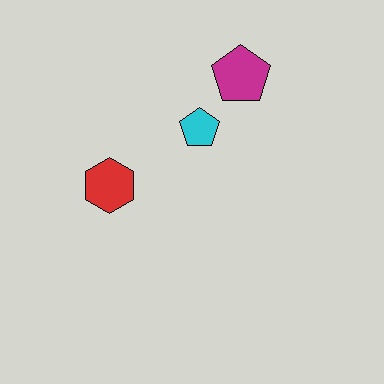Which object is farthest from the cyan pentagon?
The red hexagon is farthest from the cyan pentagon.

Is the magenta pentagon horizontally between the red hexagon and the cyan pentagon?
No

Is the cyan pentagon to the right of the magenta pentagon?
No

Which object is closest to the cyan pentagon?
The magenta pentagon is closest to the cyan pentagon.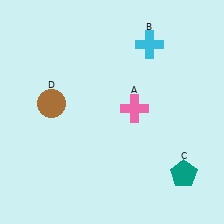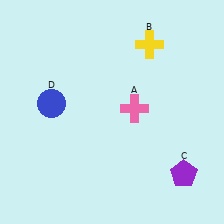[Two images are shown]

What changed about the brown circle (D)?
In Image 1, D is brown. In Image 2, it changed to blue.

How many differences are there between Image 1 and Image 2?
There are 3 differences between the two images.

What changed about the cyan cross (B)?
In Image 1, B is cyan. In Image 2, it changed to yellow.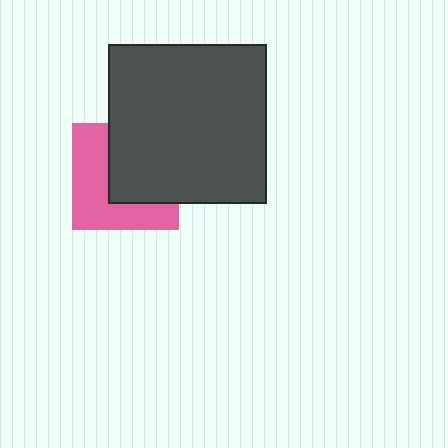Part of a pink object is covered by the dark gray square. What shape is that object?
It is a square.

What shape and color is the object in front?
The object in front is a dark gray square.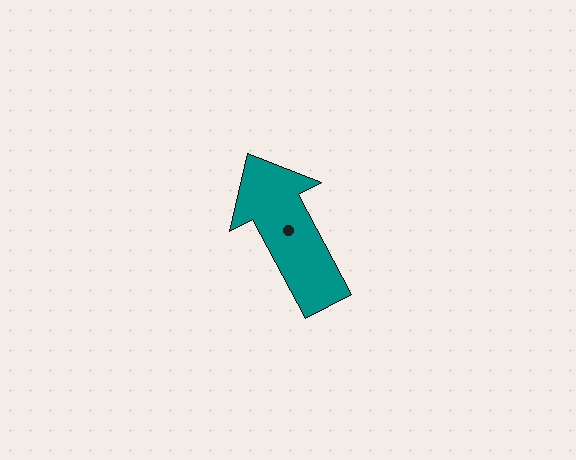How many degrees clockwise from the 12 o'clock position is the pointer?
Approximately 332 degrees.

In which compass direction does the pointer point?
Northwest.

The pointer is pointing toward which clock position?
Roughly 11 o'clock.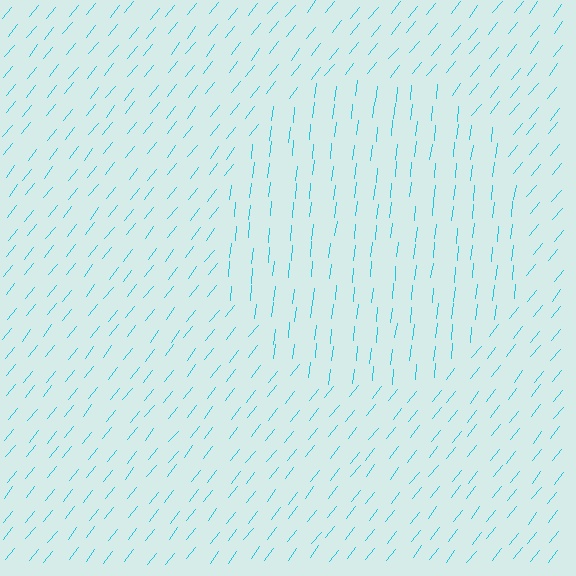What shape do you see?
I see a circle.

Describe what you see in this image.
The image is filled with small cyan line segments. A circle region in the image has lines oriented differently from the surrounding lines, creating a visible texture boundary.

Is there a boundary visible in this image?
Yes, there is a texture boundary formed by a change in line orientation.